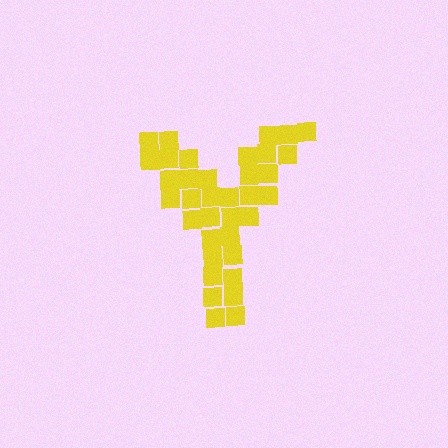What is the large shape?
The large shape is the letter Y.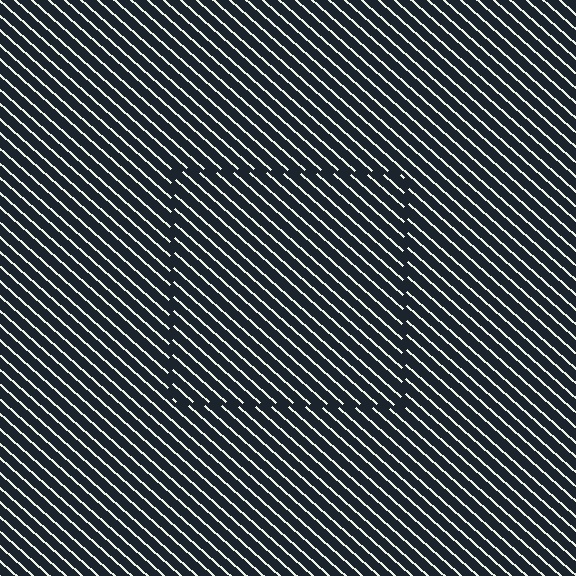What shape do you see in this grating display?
An illusory square. The interior of the shape contains the same grating, shifted by half a period — the contour is defined by the phase discontinuity where line-ends from the inner and outer gratings abut.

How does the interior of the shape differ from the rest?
The interior of the shape contains the same grating, shifted by half a period — the contour is defined by the phase discontinuity where line-ends from the inner and outer gratings abut.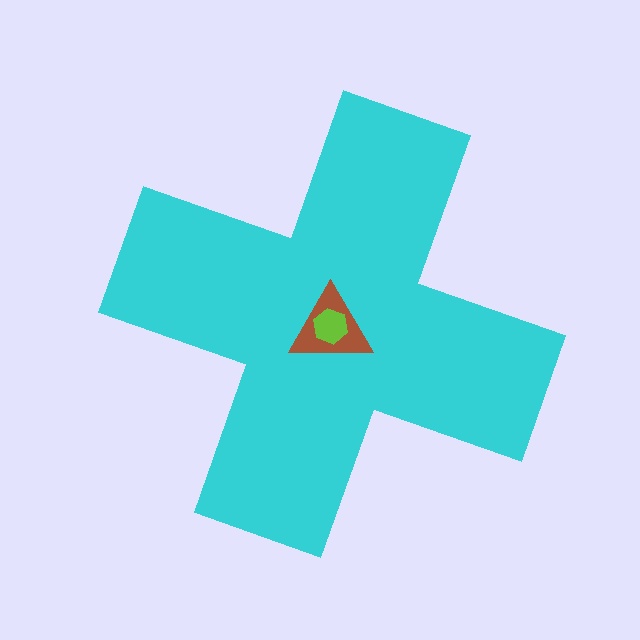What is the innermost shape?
The lime hexagon.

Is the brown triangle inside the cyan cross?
Yes.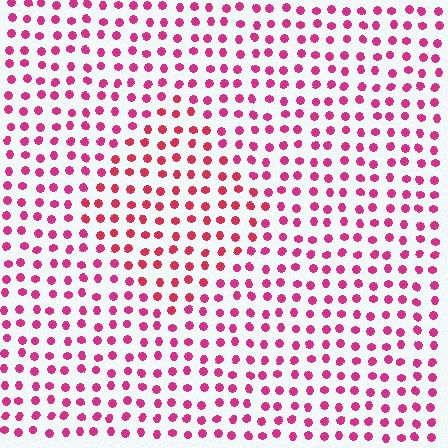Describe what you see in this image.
The image is filled with small magenta elements in a uniform arrangement. A diamond-shaped region is visible where the elements are tinted to a slightly different hue, forming a subtle color boundary.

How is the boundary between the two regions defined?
The boundary is defined purely by a slight shift in hue (about 20 degrees). Spacing, size, and orientation are identical on both sides.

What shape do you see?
I see a diamond.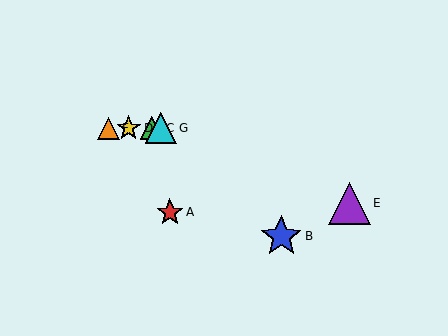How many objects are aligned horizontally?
4 objects (C, D, F, G) are aligned horizontally.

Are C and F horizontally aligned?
Yes, both are at y≈128.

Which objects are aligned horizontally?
Objects C, D, F, G are aligned horizontally.